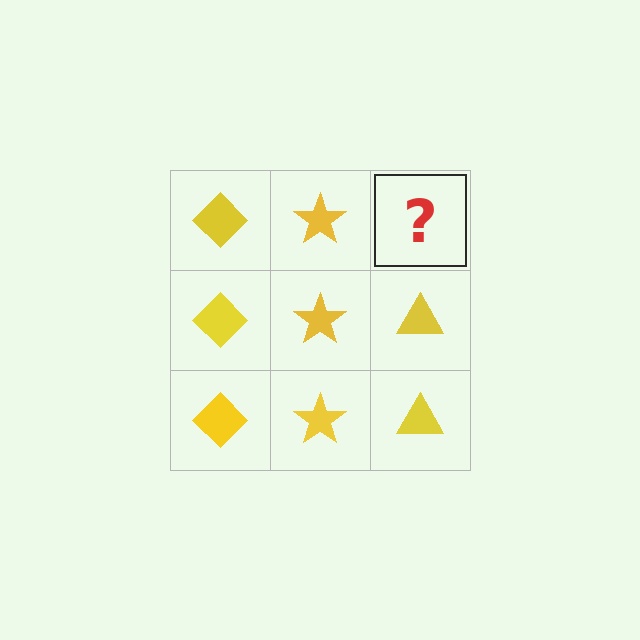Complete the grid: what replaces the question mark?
The question mark should be replaced with a yellow triangle.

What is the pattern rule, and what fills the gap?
The rule is that each column has a consistent shape. The gap should be filled with a yellow triangle.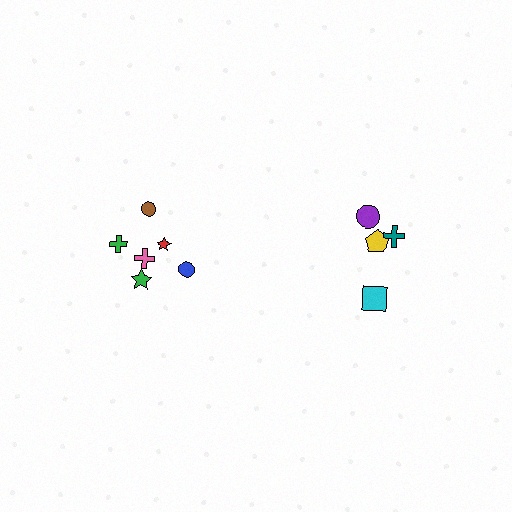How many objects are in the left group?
There are 6 objects.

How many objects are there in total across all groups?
There are 10 objects.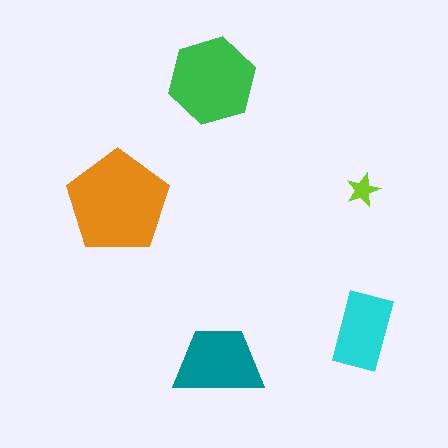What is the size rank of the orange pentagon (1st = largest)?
1st.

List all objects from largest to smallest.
The orange pentagon, the green hexagon, the teal trapezoid, the cyan rectangle, the lime star.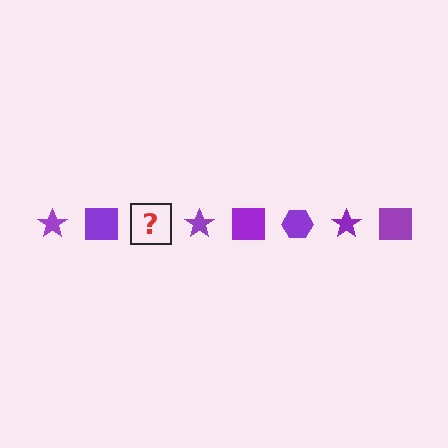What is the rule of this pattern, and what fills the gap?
The rule is that the pattern cycles through star, square, hexagon shapes in purple. The gap should be filled with a purple hexagon.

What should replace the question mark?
The question mark should be replaced with a purple hexagon.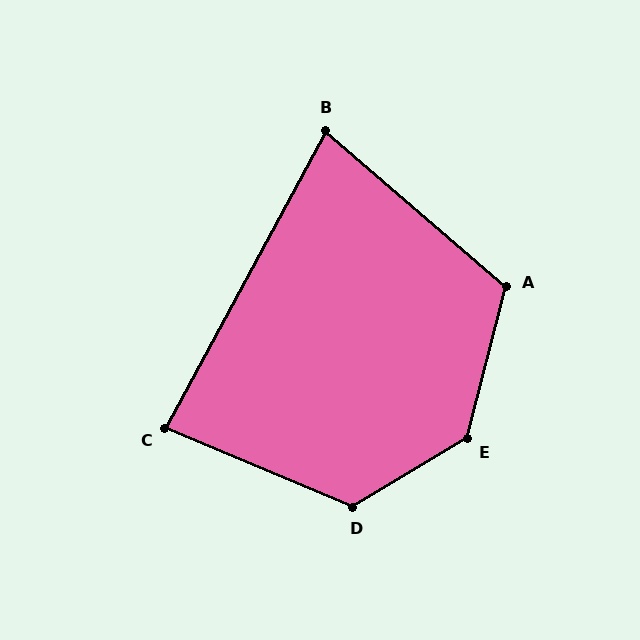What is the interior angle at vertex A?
Approximately 116 degrees (obtuse).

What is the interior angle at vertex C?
Approximately 84 degrees (acute).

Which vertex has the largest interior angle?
E, at approximately 135 degrees.